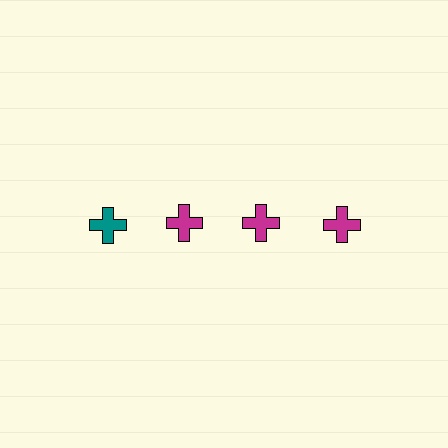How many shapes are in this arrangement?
There are 4 shapes arranged in a grid pattern.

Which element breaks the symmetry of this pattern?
The teal cross in the top row, leftmost column breaks the symmetry. All other shapes are magenta crosses.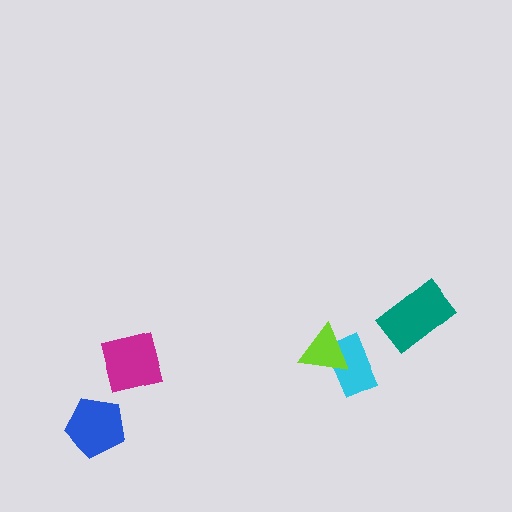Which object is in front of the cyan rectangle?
The lime triangle is in front of the cyan rectangle.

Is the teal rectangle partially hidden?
No, no other shape covers it.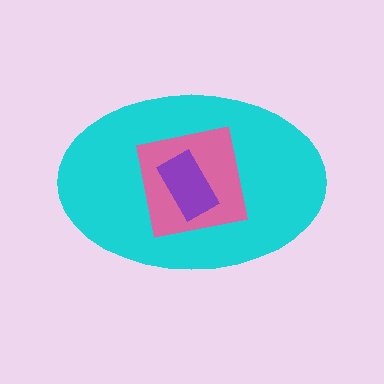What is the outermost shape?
The cyan ellipse.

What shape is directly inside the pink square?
The purple rectangle.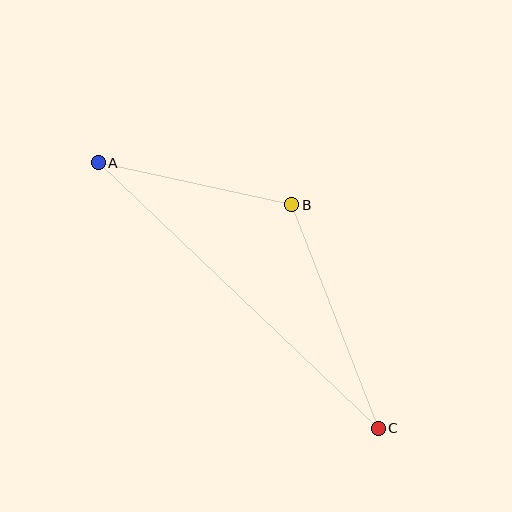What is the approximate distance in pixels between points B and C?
The distance between B and C is approximately 239 pixels.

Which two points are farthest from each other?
Points A and C are farthest from each other.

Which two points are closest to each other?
Points A and B are closest to each other.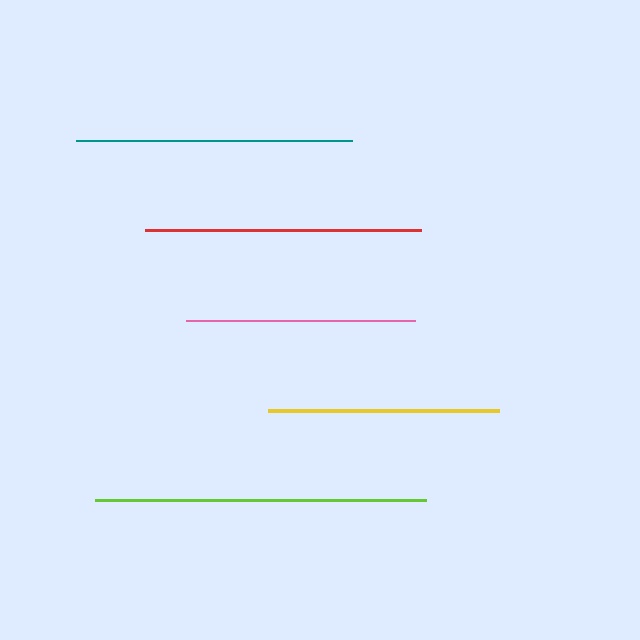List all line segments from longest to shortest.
From longest to shortest: lime, teal, red, yellow, pink.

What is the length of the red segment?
The red segment is approximately 276 pixels long.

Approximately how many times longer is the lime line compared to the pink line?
The lime line is approximately 1.4 times the length of the pink line.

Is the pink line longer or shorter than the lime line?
The lime line is longer than the pink line.